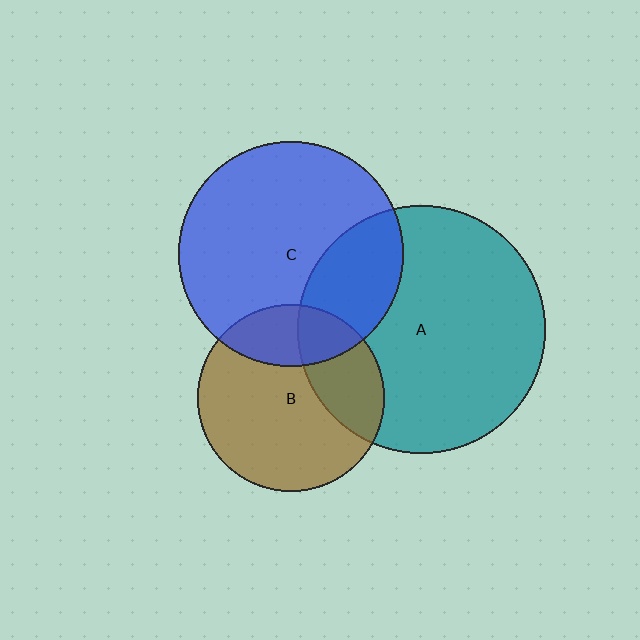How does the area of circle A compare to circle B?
Approximately 1.8 times.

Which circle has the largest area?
Circle A (teal).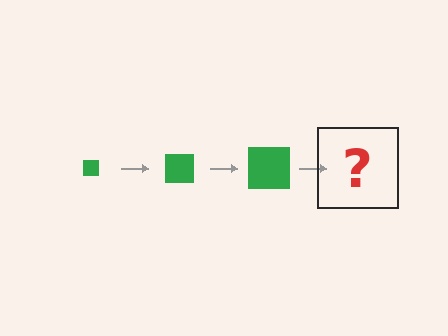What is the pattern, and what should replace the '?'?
The pattern is that the square gets progressively larger each step. The '?' should be a green square, larger than the previous one.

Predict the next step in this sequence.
The next step is a green square, larger than the previous one.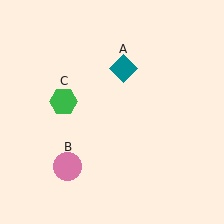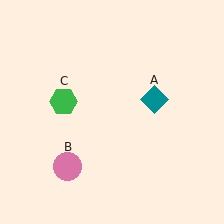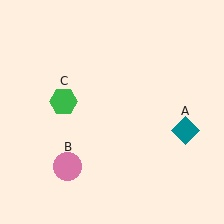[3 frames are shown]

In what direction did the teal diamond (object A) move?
The teal diamond (object A) moved down and to the right.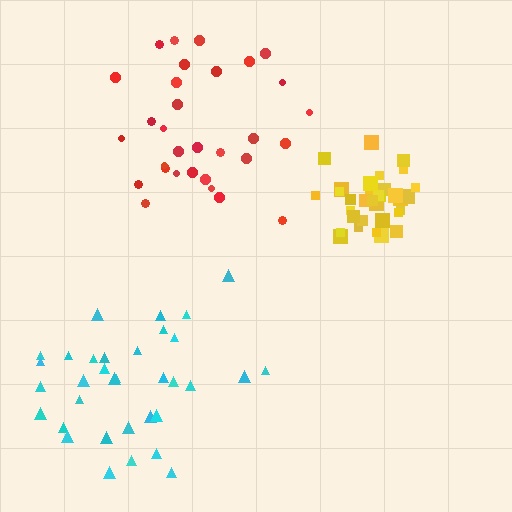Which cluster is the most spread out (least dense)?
Red.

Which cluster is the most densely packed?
Yellow.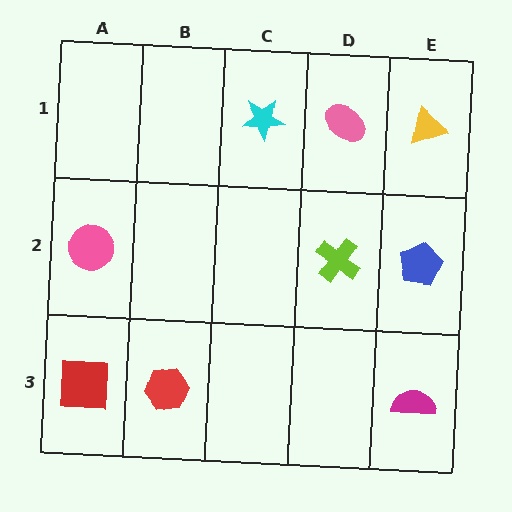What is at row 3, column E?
A magenta semicircle.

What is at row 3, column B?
A red hexagon.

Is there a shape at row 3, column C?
No, that cell is empty.